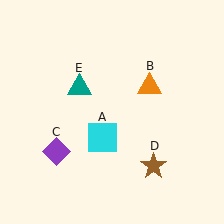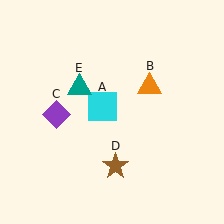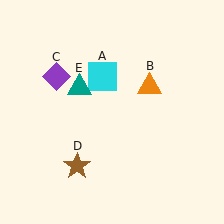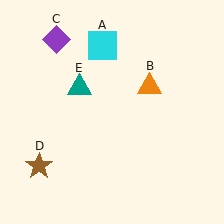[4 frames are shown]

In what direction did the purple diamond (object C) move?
The purple diamond (object C) moved up.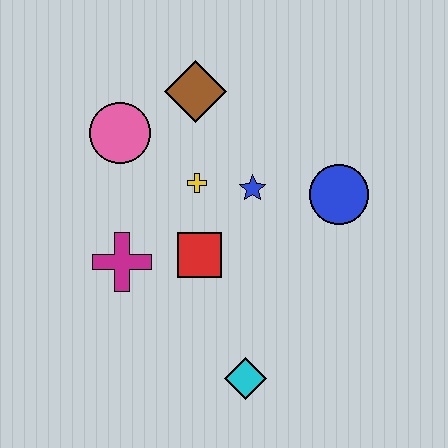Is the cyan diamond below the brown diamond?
Yes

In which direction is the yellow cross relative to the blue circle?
The yellow cross is to the left of the blue circle.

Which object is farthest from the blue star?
The cyan diamond is farthest from the blue star.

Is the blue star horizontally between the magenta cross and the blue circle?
Yes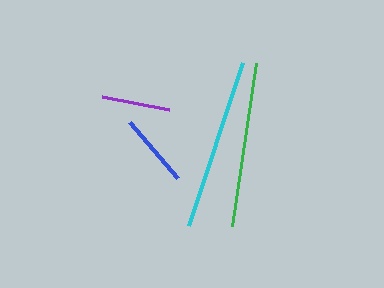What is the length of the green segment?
The green segment is approximately 164 pixels long.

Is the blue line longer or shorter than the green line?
The green line is longer than the blue line.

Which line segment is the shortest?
The purple line is the shortest at approximately 68 pixels.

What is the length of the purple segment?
The purple segment is approximately 68 pixels long.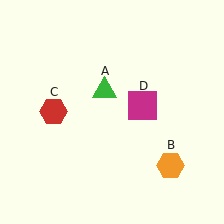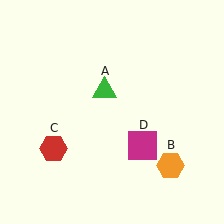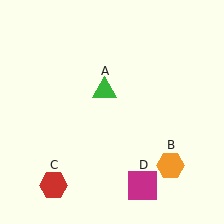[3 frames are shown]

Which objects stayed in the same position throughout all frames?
Green triangle (object A) and orange hexagon (object B) remained stationary.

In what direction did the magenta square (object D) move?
The magenta square (object D) moved down.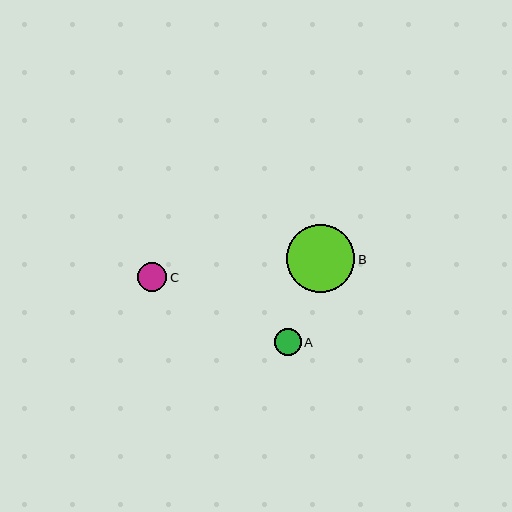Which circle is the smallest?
Circle A is the smallest with a size of approximately 27 pixels.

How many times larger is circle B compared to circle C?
Circle B is approximately 2.3 times the size of circle C.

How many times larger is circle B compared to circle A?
Circle B is approximately 2.5 times the size of circle A.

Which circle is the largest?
Circle B is the largest with a size of approximately 68 pixels.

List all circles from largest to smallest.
From largest to smallest: B, C, A.